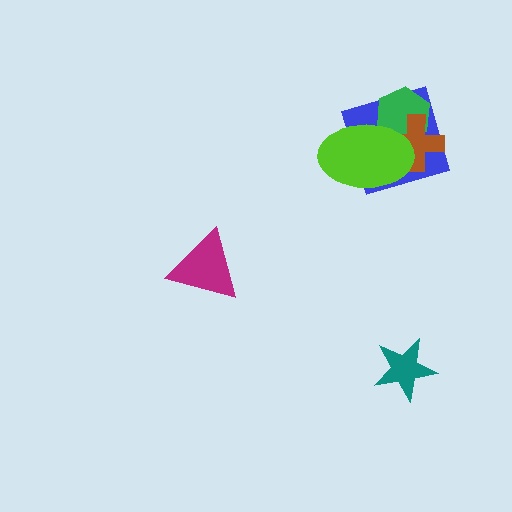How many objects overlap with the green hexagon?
3 objects overlap with the green hexagon.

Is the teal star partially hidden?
No, no other shape covers it.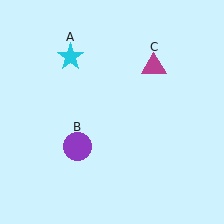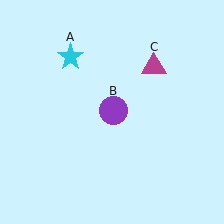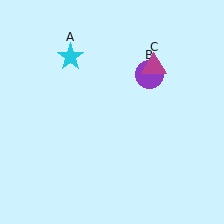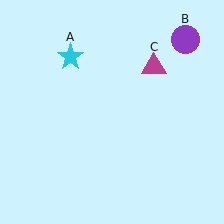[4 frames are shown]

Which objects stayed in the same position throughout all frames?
Cyan star (object A) and magenta triangle (object C) remained stationary.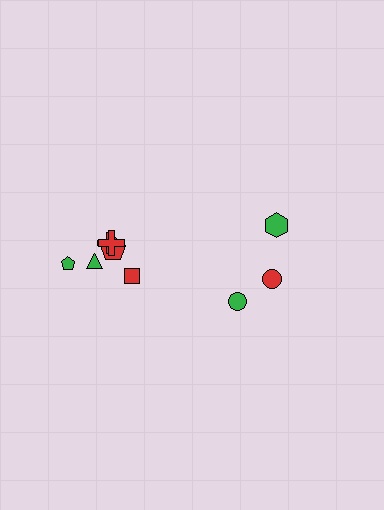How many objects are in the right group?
There are 3 objects.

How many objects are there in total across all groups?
There are 9 objects.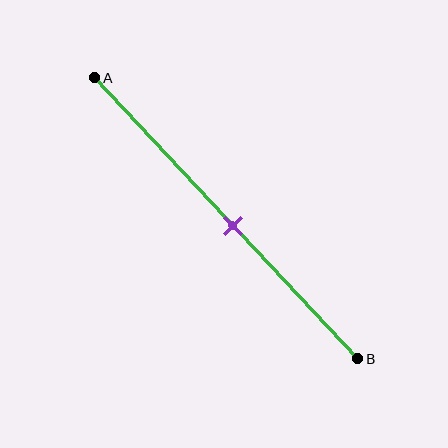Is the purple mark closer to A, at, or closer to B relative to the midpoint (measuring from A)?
The purple mark is approximately at the midpoint of segment AB.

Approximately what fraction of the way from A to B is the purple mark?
The purple mark is approximately 55% of the way from A to B.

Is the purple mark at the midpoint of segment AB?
Yes, the mark is approximately at the midpoint.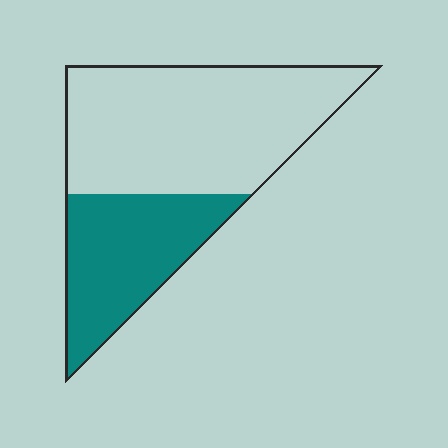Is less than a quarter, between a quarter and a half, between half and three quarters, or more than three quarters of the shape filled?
Between a quarter and a half.